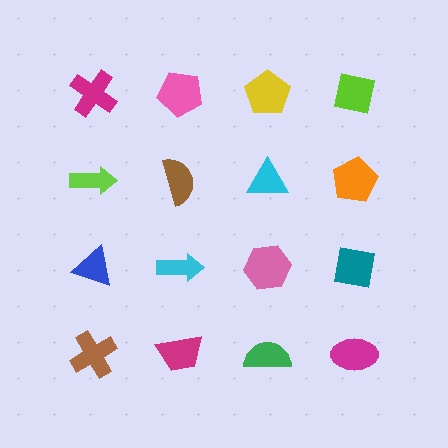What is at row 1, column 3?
A yellow pentagon.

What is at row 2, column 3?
A cyan triangle.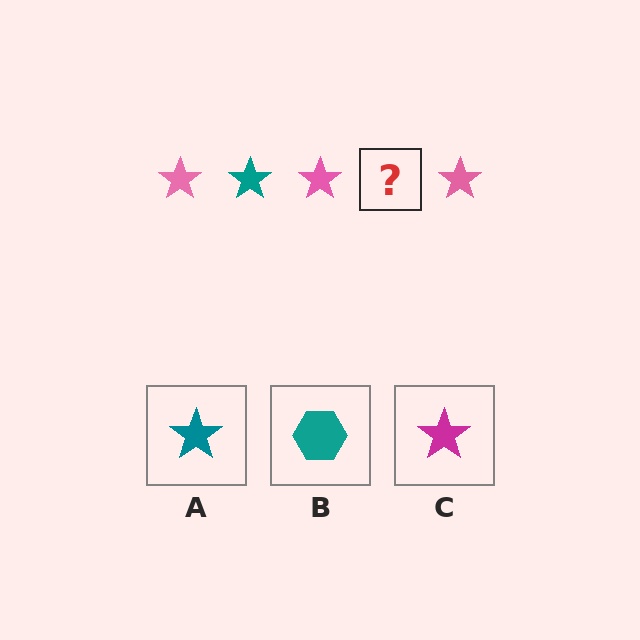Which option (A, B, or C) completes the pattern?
A.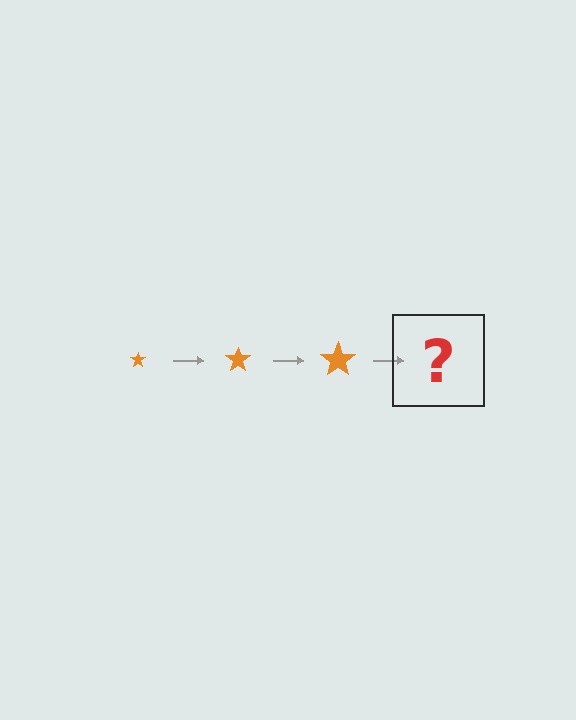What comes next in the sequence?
The next element should be an orange star, larger than the previous one.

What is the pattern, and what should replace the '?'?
The pattern is that the star gets progressively larger each step. The '?' should be an orange star, larger than the previous one.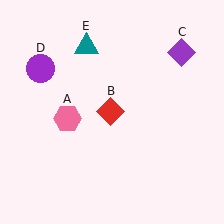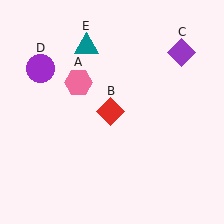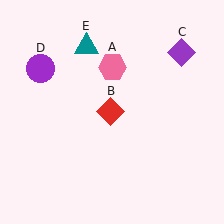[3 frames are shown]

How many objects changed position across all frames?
1 object changed position: pink hexagon (object A).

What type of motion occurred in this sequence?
The pink hexagon (object A) rotated clockwise around the center of the scene.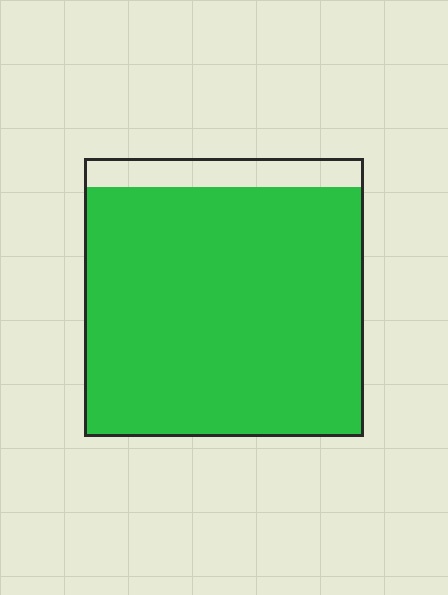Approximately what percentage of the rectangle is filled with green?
Approximately 90%.